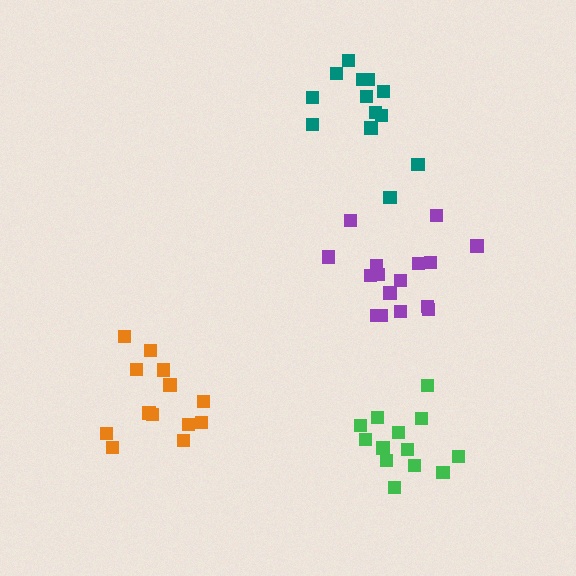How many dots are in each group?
Group 1: 16 dots, Group 2: 13 dots, Group 3: 13 dots, Group 4: 13 dots (55 total).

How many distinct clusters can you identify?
There are 4 distinct clusters.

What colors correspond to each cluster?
The clusters are colored: purple, orange, green, teal.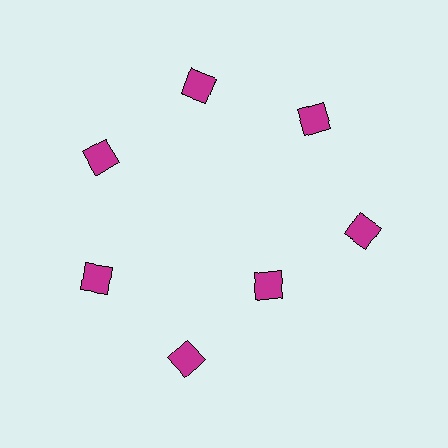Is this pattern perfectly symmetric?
No. The 7 magenta diamonds are arranged in a ring, but one element near the 5 o'clock position is pulled inward toward the center, breaking the 7-fold rotational symmetry.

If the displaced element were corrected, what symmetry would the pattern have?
It would have 7-fold rotational symmetry — the pattern would map onto itself every 51 degrees.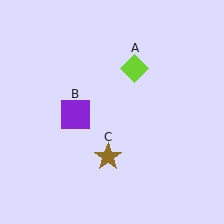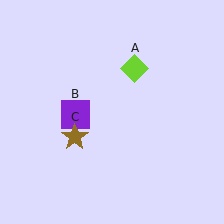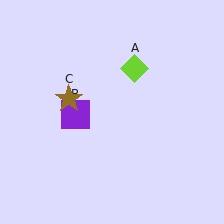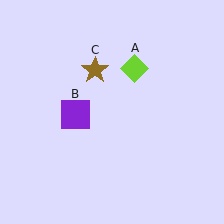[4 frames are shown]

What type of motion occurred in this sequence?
The brown star (object C) rotated clockwise around the center of the scene.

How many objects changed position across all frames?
1 object changed position: brown star (object C).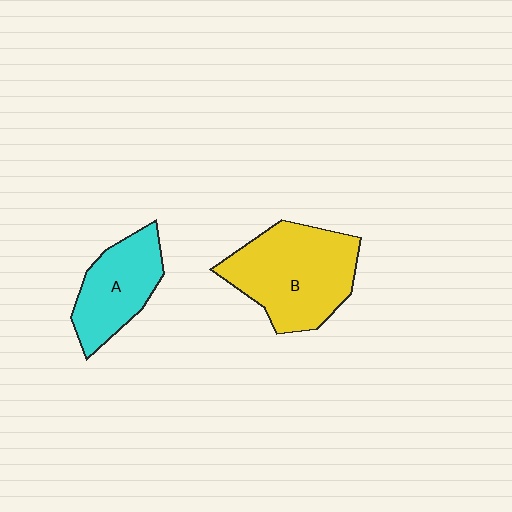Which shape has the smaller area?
Shape A (cyan).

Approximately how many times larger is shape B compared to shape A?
Approximately 1.5 times.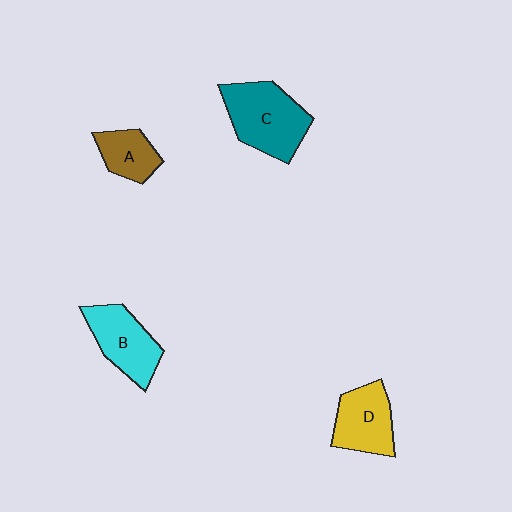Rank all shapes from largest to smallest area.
From largest to smallest: C (teal), B (cyan), D (yellow), A (brown).